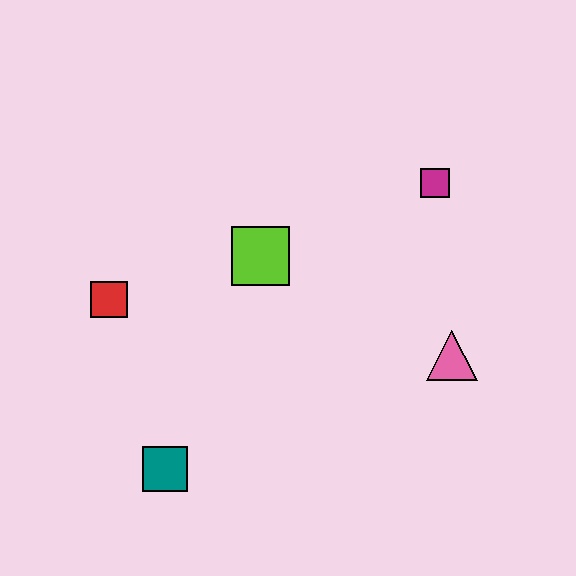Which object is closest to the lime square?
The red square is closest to the lime square.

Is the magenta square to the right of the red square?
Yes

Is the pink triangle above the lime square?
No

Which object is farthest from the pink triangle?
The red square is farthest from the pink triangle.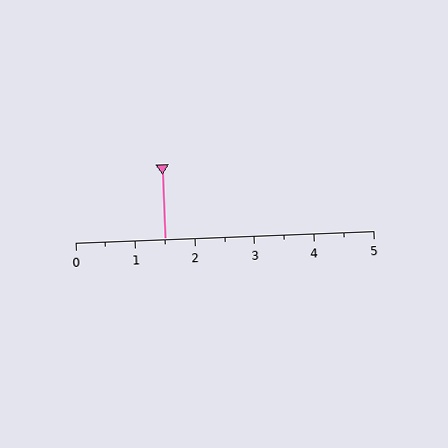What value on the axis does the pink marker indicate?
The marker indicates approximately 1.5.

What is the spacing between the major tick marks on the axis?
The major ticks are spaced 1 apart.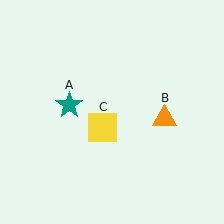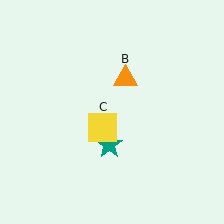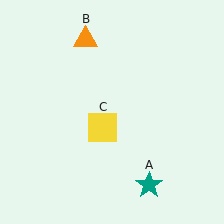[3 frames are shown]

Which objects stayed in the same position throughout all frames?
Yellow square (object C) remained stationary.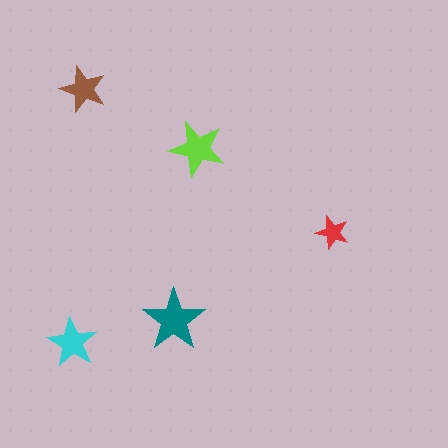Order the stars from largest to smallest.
the teal one, the lime one, the cyan one, the brown one, the red one.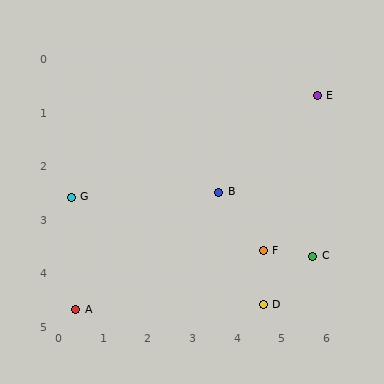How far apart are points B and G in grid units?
Points B and G are about 3.3 grid units apart.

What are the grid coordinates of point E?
Point E is at approximately (5.8, 0.7).